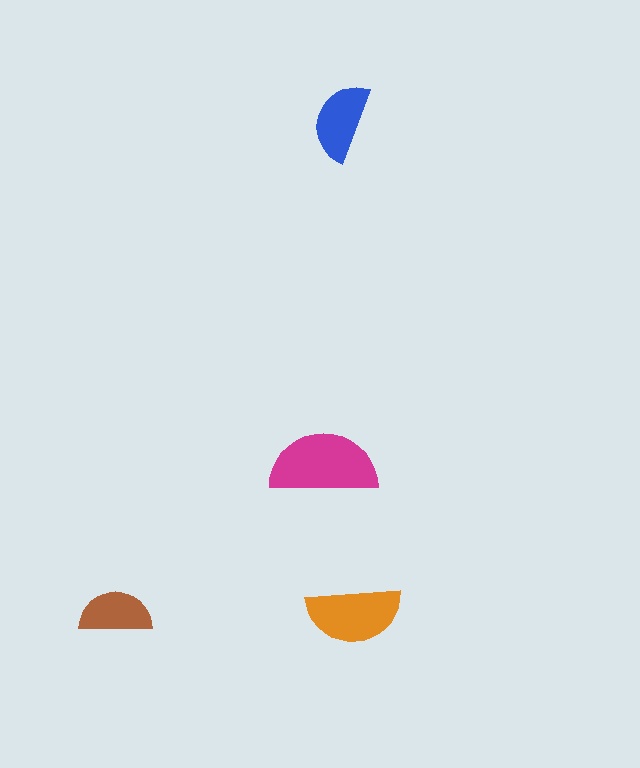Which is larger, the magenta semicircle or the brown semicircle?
The magenta one.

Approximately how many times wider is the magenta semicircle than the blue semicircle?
About 1.5 times wider.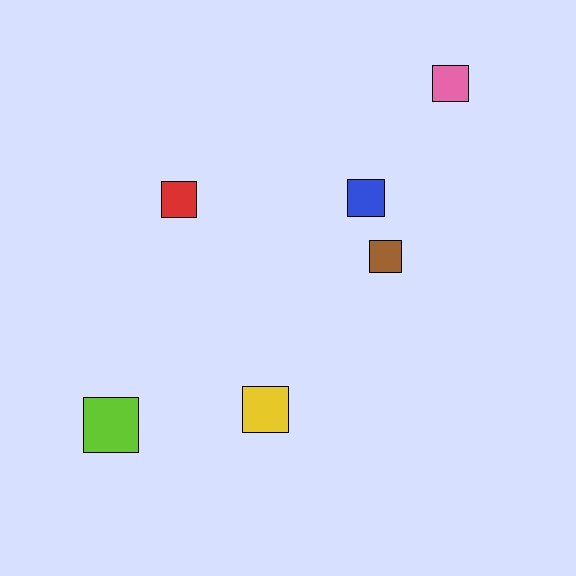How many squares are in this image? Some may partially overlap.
There are 6 squares.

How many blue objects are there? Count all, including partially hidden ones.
There is 1 blue object.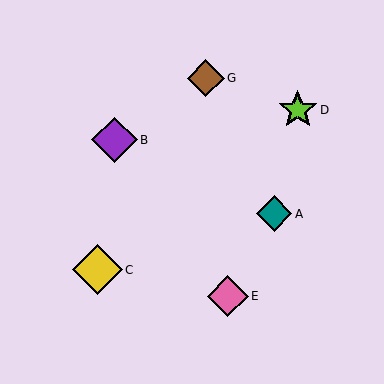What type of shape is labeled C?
Shape C is a yellow diamond.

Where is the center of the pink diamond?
The center of the pink diamond is at (228, 297).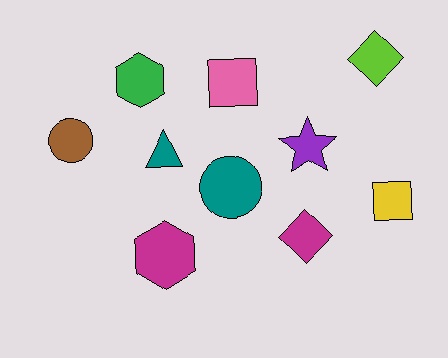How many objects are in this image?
There are 10 objects.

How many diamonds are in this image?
There are 2 diamonds.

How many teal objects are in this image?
There are 2 teal objects.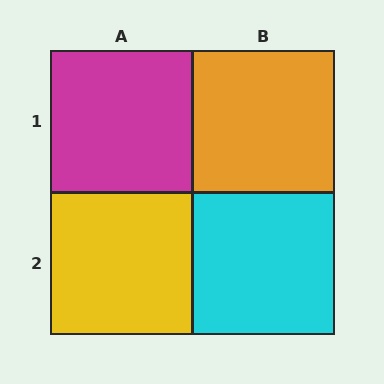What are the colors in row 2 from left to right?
Yellow, cyan.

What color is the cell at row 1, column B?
Orange.